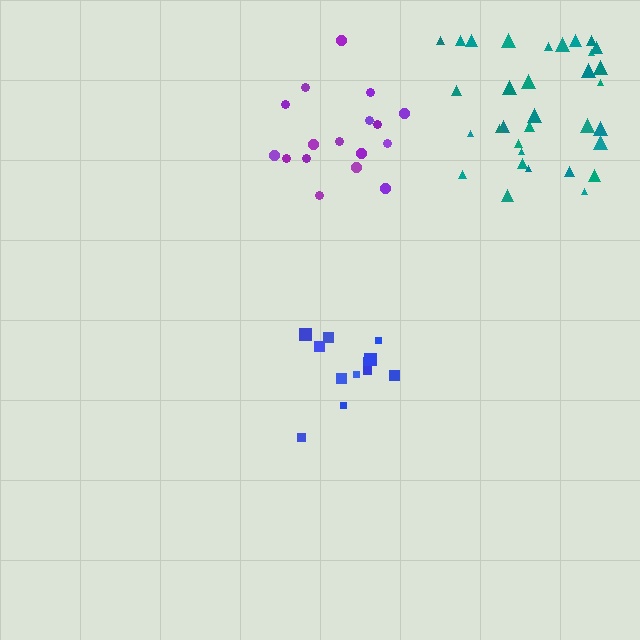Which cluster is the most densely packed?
Blue.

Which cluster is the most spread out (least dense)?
Teal.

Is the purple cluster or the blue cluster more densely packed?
Blue.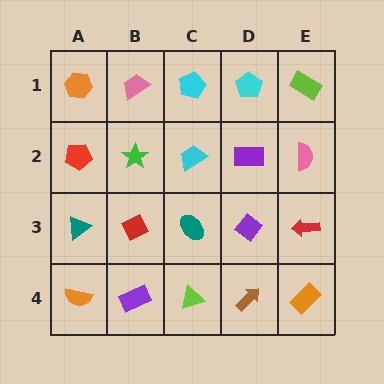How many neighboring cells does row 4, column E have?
2.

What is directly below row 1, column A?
A red pentagon.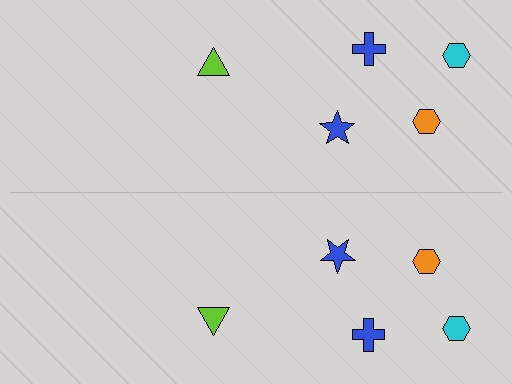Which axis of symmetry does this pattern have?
The pattern has a horizontal axis of symmetry running through the center of the image.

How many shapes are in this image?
There are 10 shapes in this image.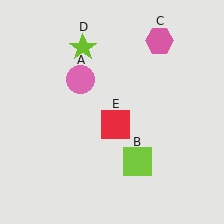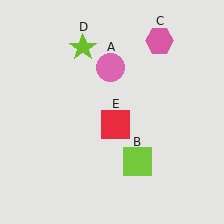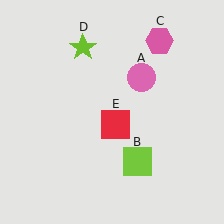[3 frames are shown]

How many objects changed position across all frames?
1 object changed position: pink circle (object A).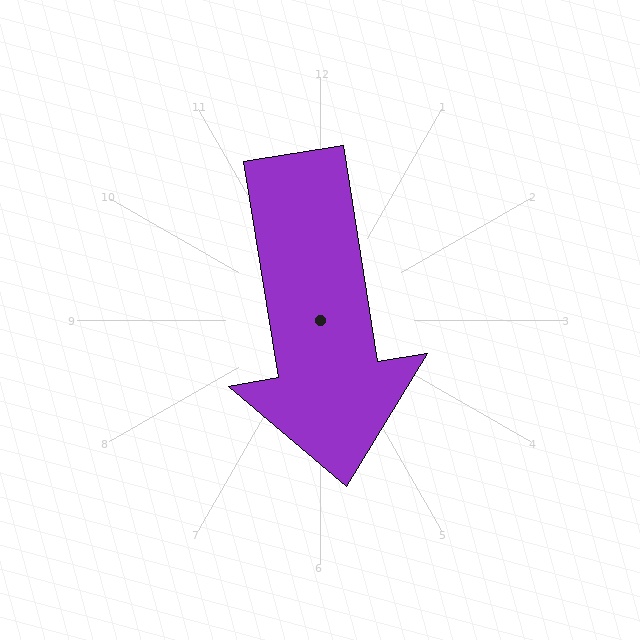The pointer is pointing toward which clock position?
Roughly 6 o'clock.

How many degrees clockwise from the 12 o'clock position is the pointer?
Approximately 171 degrees.